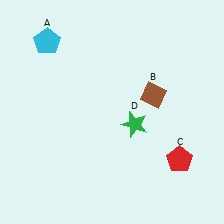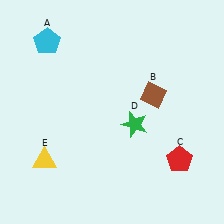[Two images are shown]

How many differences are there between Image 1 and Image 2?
There is 1 difference between the two images.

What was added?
A yellow triangle (E) was added in Image 2.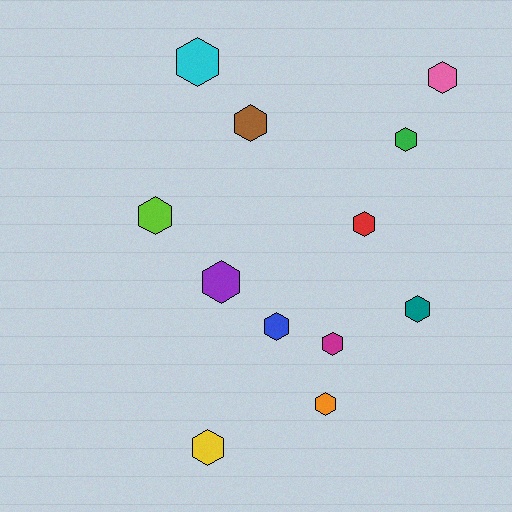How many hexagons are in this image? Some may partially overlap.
There are 12 hexagons.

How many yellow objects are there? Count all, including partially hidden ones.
There is 1 yellow object.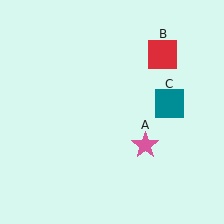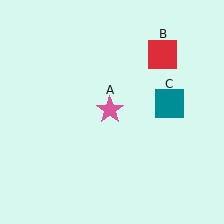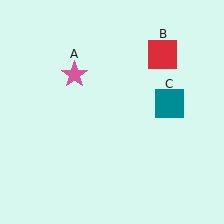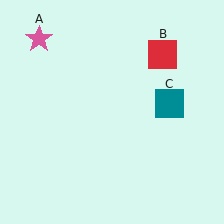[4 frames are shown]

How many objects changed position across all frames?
1 object changed position: pink star (object A).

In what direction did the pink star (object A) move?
The pink star (object A) moved up and to the left.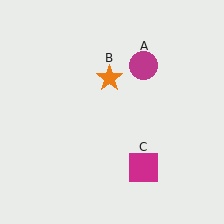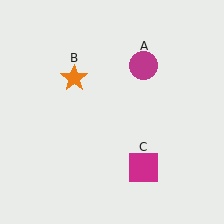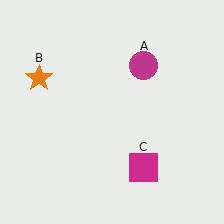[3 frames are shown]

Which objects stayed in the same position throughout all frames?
Magenta circle (object A) and magenta square (object C) remained stationary.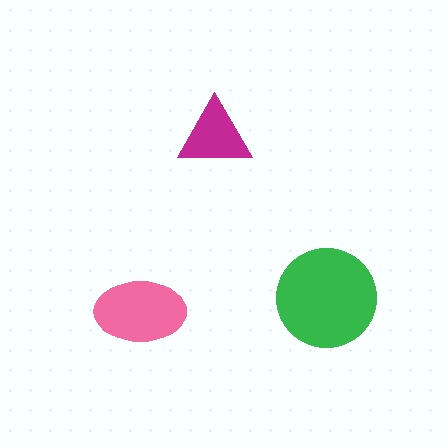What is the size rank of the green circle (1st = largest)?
1st.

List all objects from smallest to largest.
The magenta triangle, the pink ellipse, the green circle.